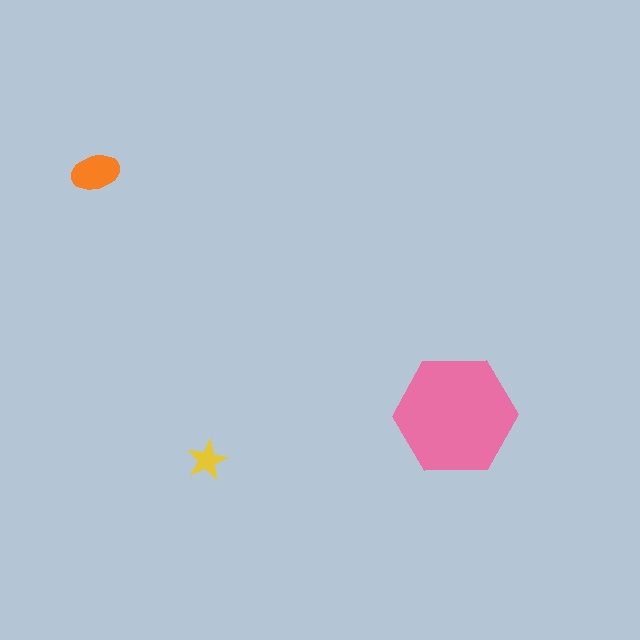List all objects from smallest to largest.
The yellow star, the orange ellipse, the pink hexagon.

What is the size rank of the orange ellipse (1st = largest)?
2nd.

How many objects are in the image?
There are 3 objects in the image.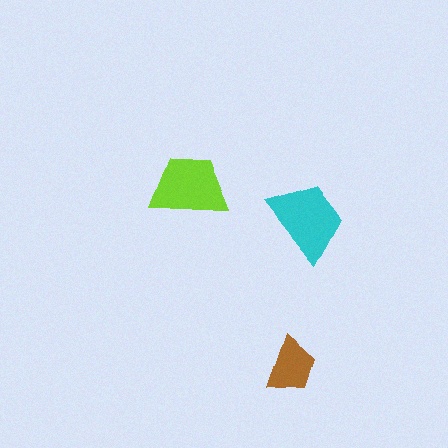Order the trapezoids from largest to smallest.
the cyan one, the lime one, the brown one.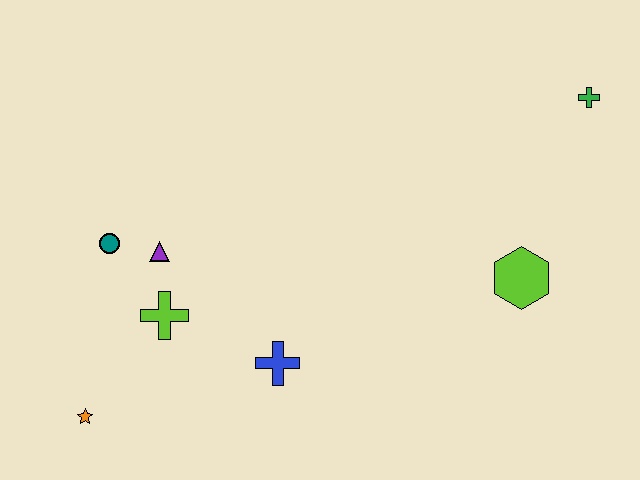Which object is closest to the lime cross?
The purple triangle is closest to the lime cross.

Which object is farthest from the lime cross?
The green cross is farthest from the lime cross.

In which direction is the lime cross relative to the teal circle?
The lime cross is below the teal circle.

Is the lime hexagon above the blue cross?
Yes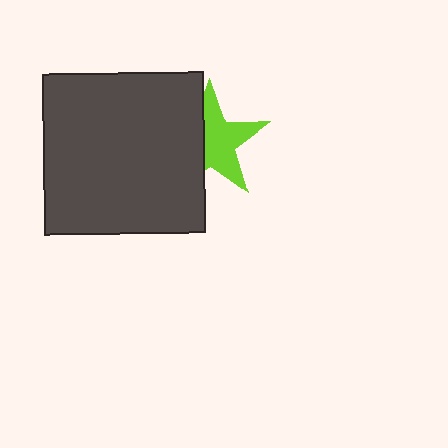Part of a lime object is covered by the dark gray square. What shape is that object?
It is a star.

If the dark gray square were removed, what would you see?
You would see the complete lime star.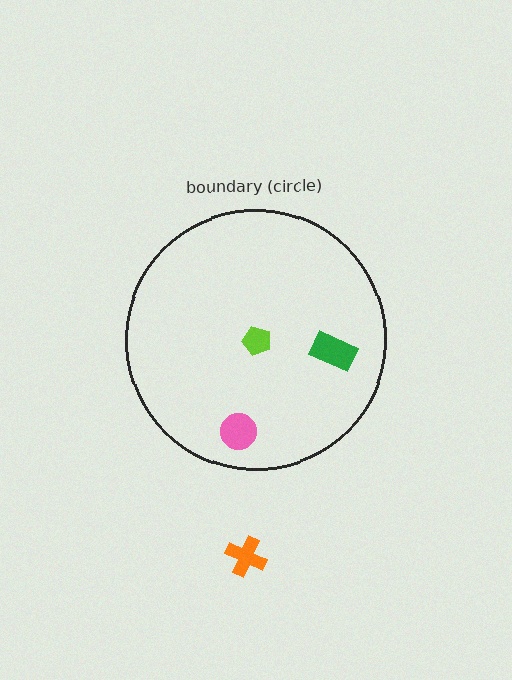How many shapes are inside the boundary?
3 inside, 1 outside.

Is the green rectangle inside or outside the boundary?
Inside.